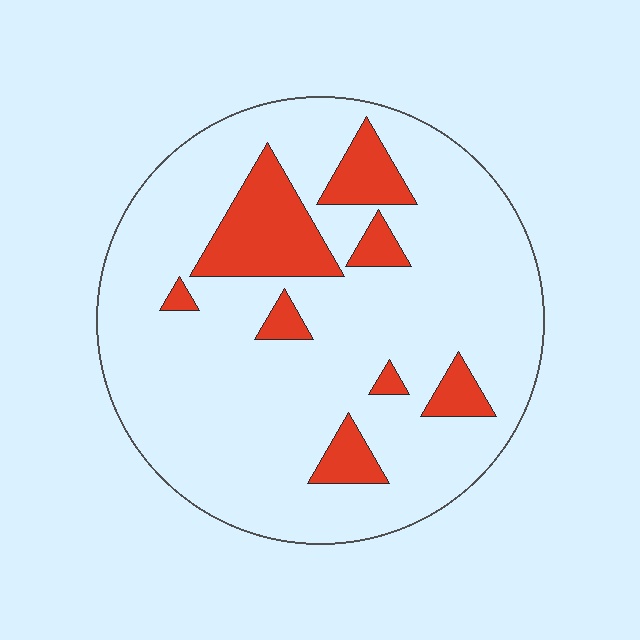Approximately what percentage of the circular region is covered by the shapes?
Approximately 15%.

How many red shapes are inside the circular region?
8.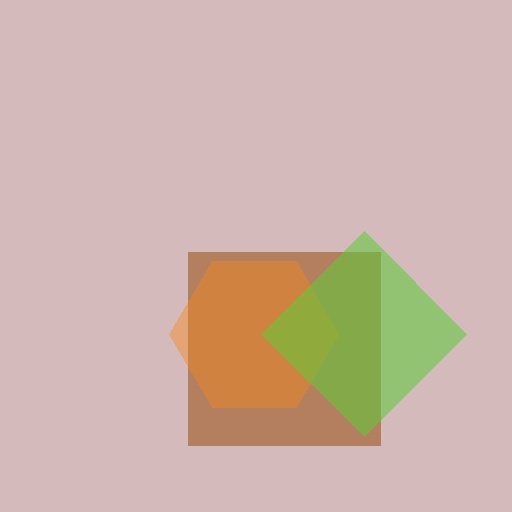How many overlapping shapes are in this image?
There are 3 overlapping shapes in the image.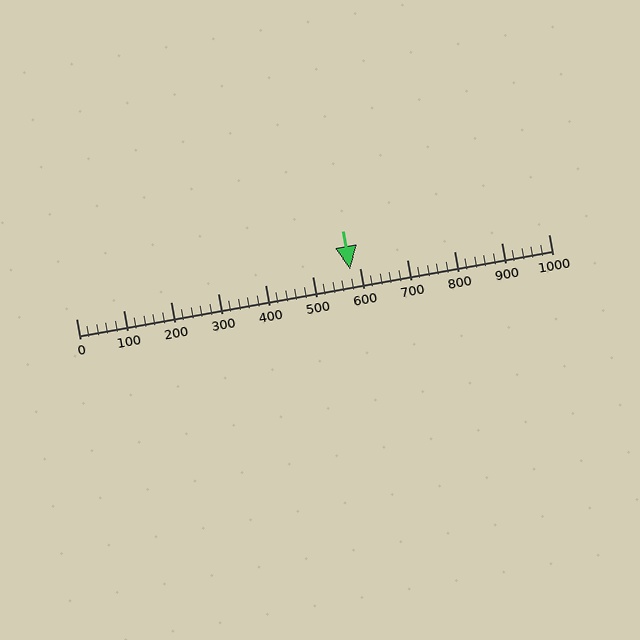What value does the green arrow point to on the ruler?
The green arrow points to approximately 580.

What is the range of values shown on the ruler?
The ruler shows values from 0 to 1000.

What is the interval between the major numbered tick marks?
The major tick marks are spaced 100 units apart.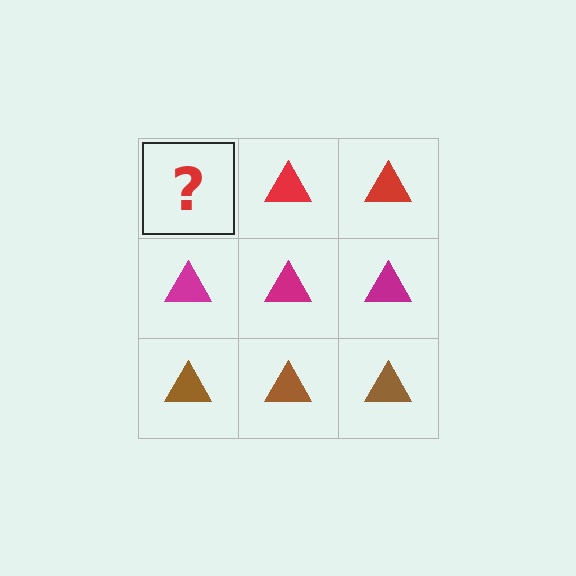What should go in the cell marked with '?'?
The missing cell should contain a red triangle.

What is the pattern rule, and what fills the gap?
The rule is that each row has a consistent color. The gap should be filled with a red triangle.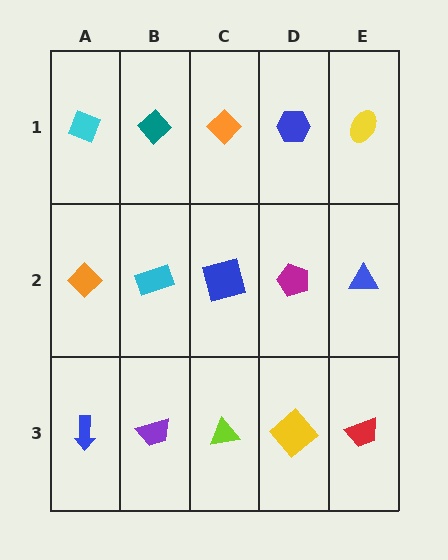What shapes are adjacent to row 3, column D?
A magenta pentagon (row 2, column D), a lime triangle (row 3, column C), a red trapezoid (row 3, column E).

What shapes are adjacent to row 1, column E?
A blue triangle (row 2, column E), a blue hexagon (row 1, column D).